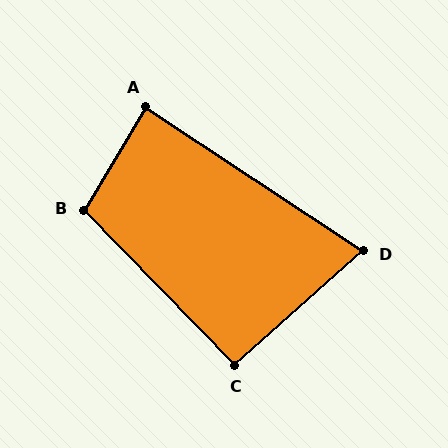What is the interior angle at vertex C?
Approximately 93 degrees (approximately right).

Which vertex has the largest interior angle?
B, at approximately 105 degrees.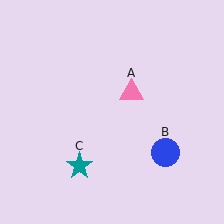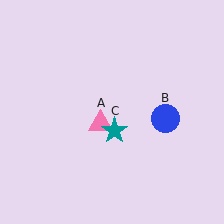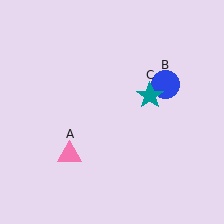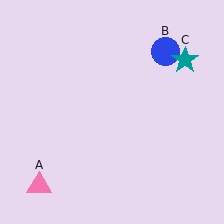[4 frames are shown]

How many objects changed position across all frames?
3 objects changed position: pink triangle (object A), blue circle (object B), teal star (object C).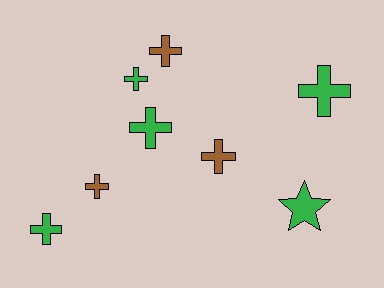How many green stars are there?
There is 1 green star.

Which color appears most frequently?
Green, with 5 objects.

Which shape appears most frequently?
Cross, with 7 objects.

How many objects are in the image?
There are 8 objects.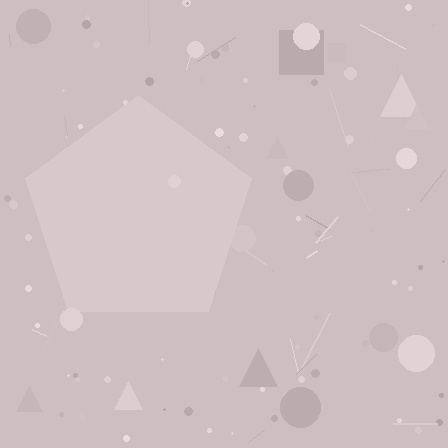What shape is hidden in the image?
A pentagon is hidden in the image.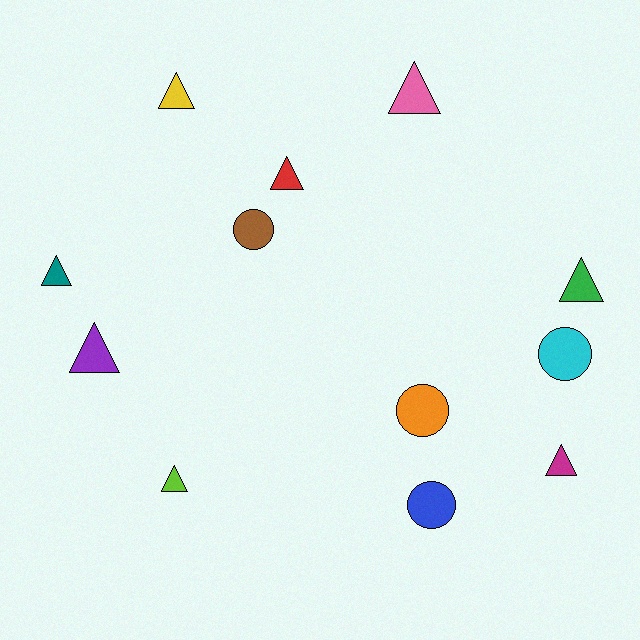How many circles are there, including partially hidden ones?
There are 4 circles.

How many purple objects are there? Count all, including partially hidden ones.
There is 1 purple object.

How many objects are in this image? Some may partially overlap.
There are 12 objects.